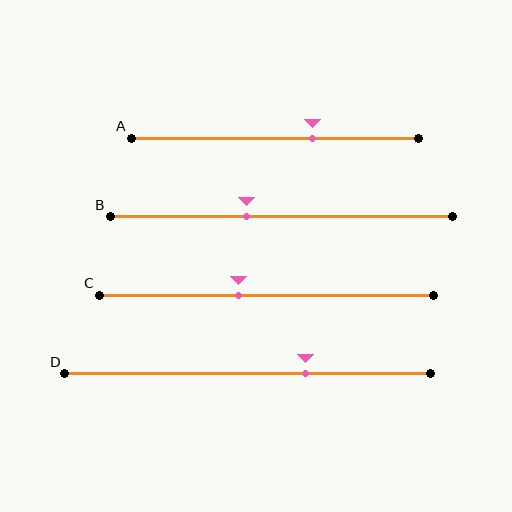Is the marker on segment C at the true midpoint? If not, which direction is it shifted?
No, the marker on segment C is shifted to the left by about 8% of the segment length.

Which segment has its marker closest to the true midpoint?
Segment C has its marker closest to the true midpoint.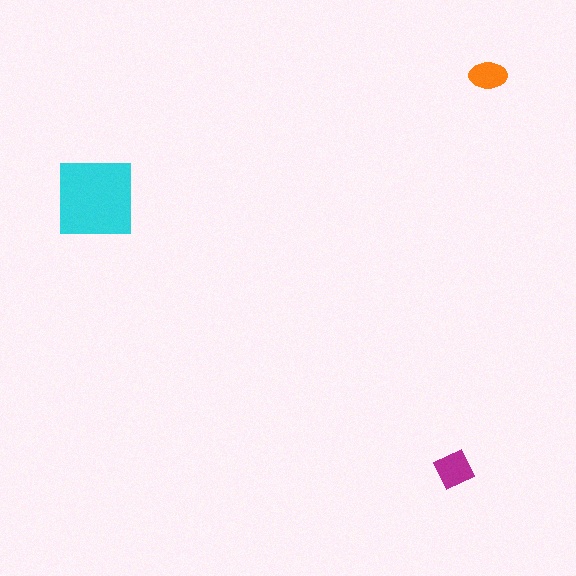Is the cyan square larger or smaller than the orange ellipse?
Larger.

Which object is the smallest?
The orange ellipse.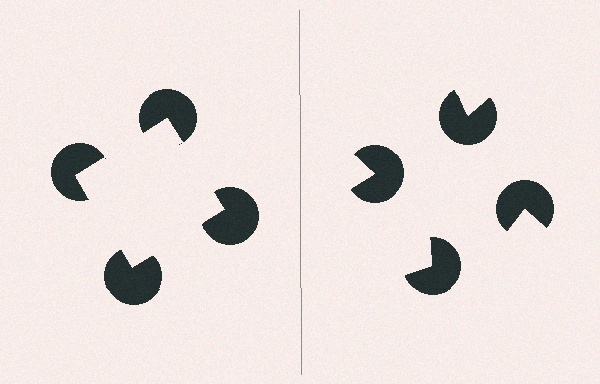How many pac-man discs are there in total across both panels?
8 — 4 on each side.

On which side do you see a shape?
An illusory square appears on the left side. On the right side the wedge cuts are rotated, so no coherent shape forms.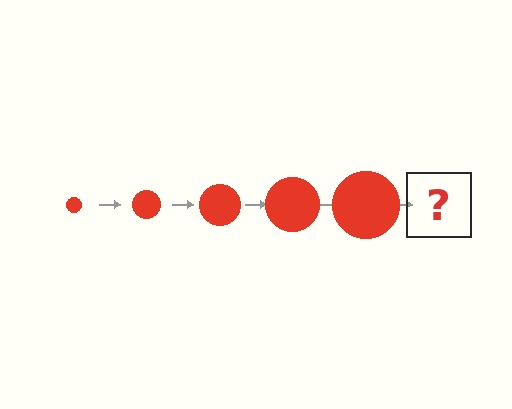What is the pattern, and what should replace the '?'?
The pattern is that the circle gets progressively larger each step. The '?' should be a red circle, larger than the previous one.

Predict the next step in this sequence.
The next step is a red circle, larger than the previous one.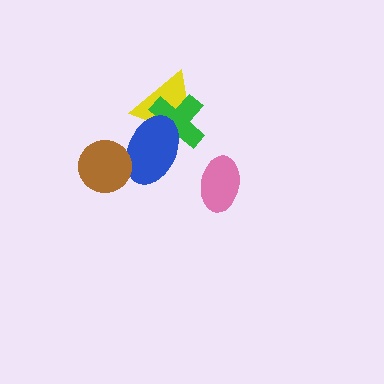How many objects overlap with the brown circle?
1 object overlaps with the brown circle.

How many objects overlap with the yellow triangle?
2 objects overlap with the yellow triangle.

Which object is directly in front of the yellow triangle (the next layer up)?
The green cross is directly in front of the yellow triangle.